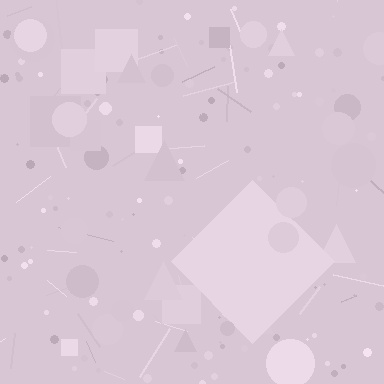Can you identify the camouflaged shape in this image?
The camouflaged shape is a diamond.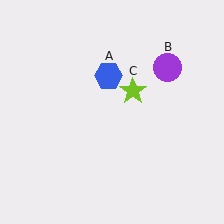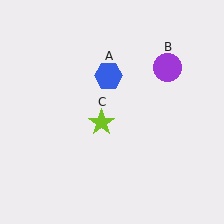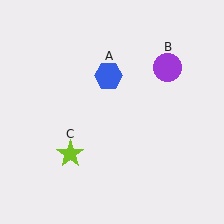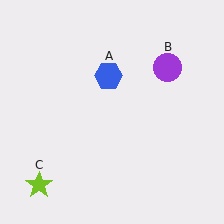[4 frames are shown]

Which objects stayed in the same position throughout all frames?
Blue hexagon (object A) and purple circle (object B) remained stationary.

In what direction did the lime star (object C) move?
The lime star (object C) moved down and to the left.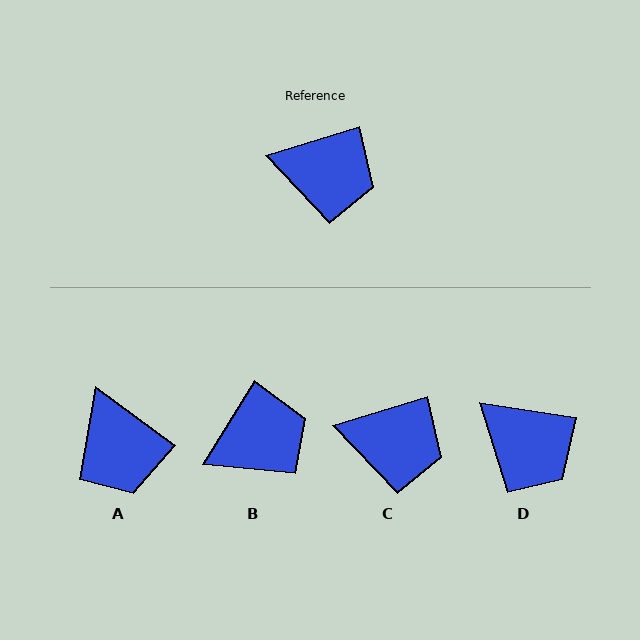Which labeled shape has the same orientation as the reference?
C.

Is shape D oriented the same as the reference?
No, it is off by about 26 degrees.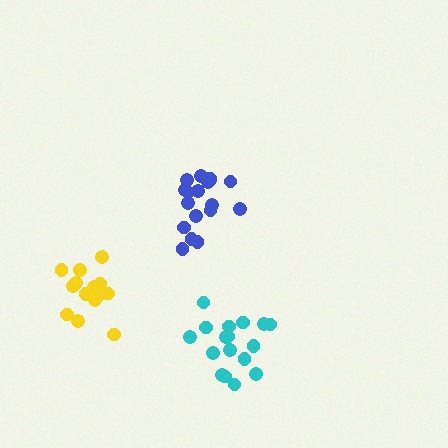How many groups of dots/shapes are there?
There are 3 groups.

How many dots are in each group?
Group 1: 17 dots, Group 2: 17 dots, Group 3: 18 dots (52 total).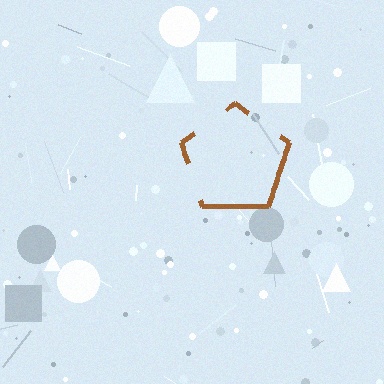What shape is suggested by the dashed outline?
The dashed outline suggests a pentagon.